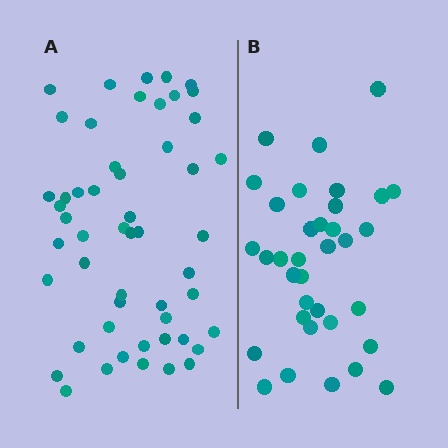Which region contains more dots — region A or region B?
Region A (the left region) has more dots.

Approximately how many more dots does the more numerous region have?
Region A has approximately 15 more dots than region B.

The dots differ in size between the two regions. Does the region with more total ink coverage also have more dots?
No. Region B has more total ink coverage because its dots are larger, but region A actually contains more individual dots. Total area can be misleading — the number of items is what matters here.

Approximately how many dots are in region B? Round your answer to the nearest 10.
About 40 dots. (The exact count is 35, which rounds to 40.)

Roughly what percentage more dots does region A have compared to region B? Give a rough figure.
About 50% more.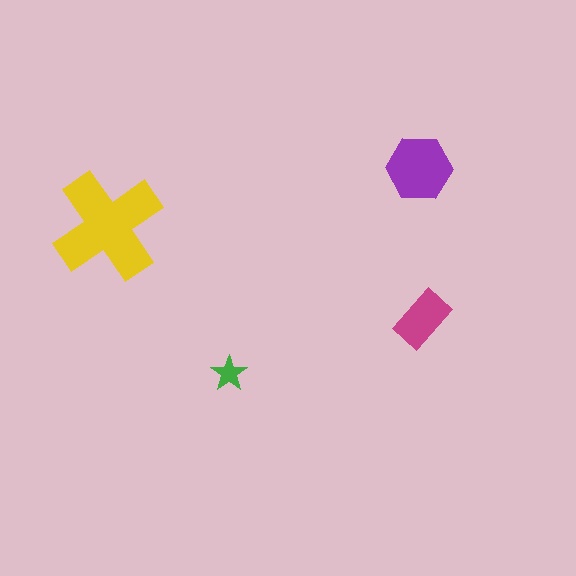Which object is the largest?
The yellow cross.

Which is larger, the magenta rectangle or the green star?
The magenta rectangle.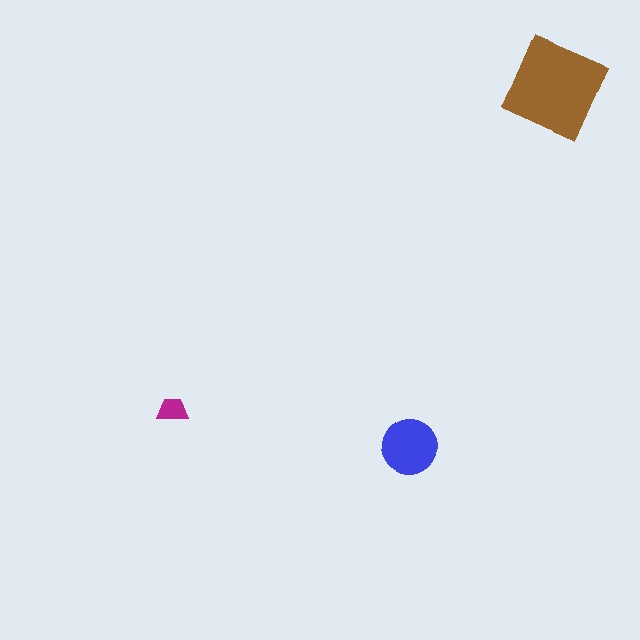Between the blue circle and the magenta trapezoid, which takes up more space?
The blue circle.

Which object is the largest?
The brown diamond.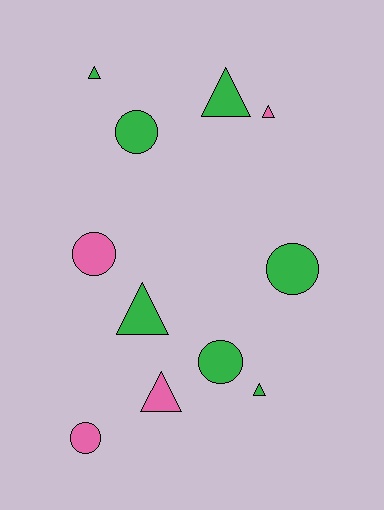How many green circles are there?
There are 3 green circles.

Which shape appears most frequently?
Triangle, with 6 objects.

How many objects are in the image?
There are 11 objects.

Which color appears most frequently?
Green, with 7 objects.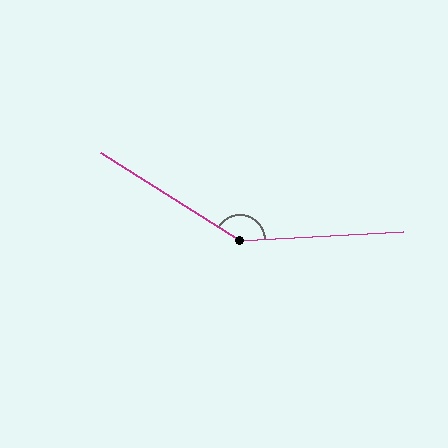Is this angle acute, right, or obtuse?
It is obtuse.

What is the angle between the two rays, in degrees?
Approximately 145 degrees.